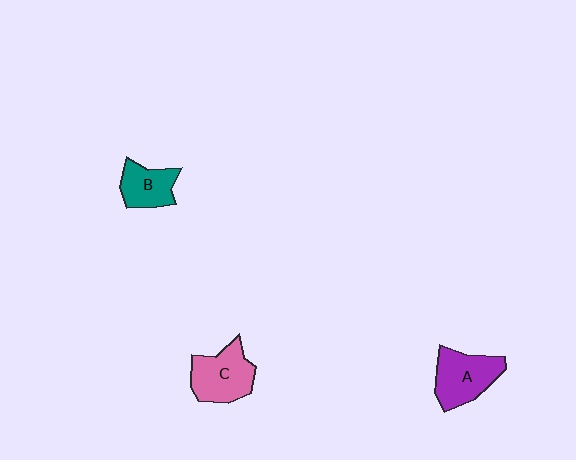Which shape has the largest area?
Shape C (pink).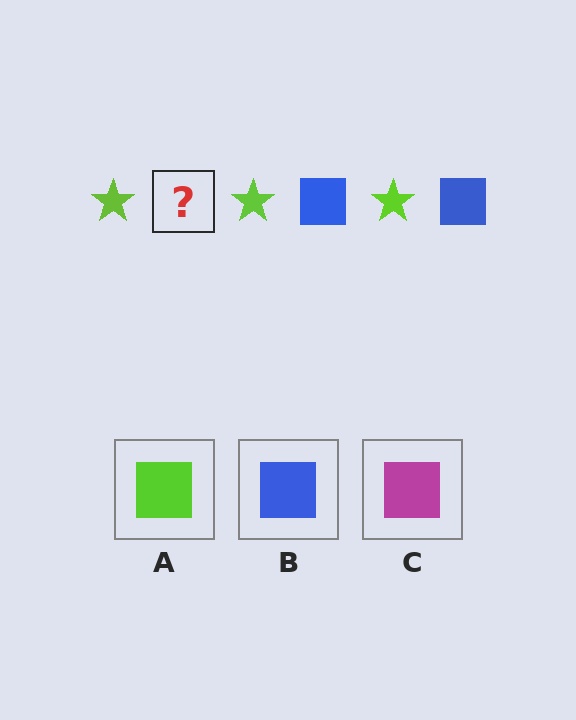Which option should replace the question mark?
Option B.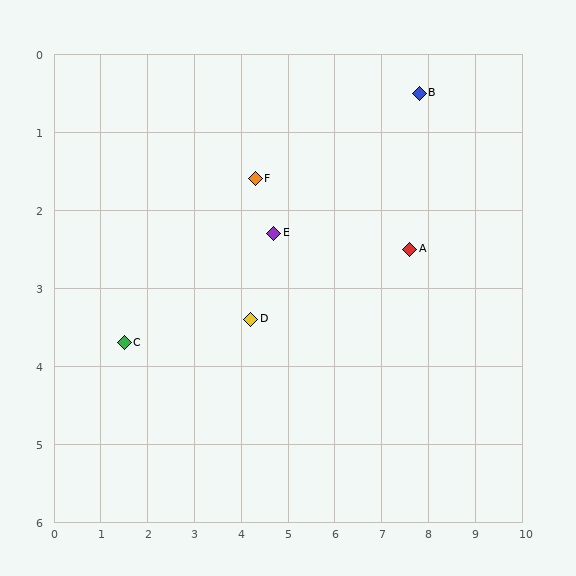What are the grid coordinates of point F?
Point F is at approximately (4.3, 1.6).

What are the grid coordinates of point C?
Point C is at approximately (1.5, 3.7).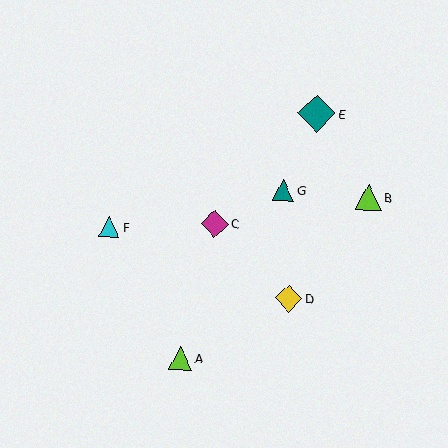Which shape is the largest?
The teal diamond (labeled E) is the largest.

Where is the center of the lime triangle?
The center of the lime triangle is at (180, 358).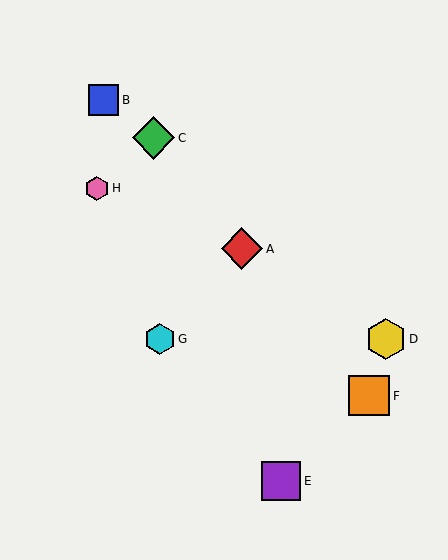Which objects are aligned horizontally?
Objects D, G are aligned horizontally.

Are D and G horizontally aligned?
Yes, both are at y≈339.